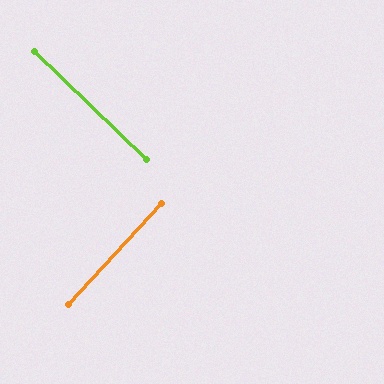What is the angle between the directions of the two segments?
Approximately 89 degrees.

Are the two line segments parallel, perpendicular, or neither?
Perpendicular — they meet at approximately 89°.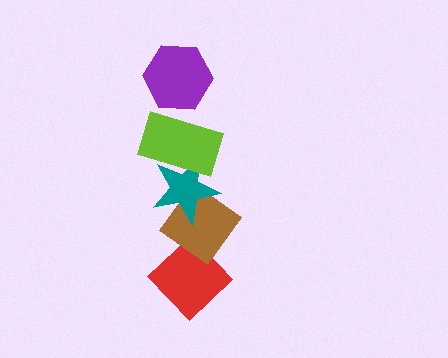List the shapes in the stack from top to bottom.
From top to bottom: the purple hexagon, the lime rectangle, the teal star, the brown diamond, the red diamond.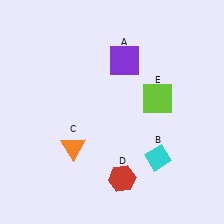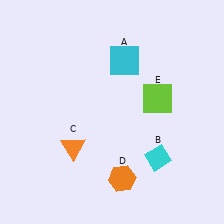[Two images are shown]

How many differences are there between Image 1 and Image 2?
There are 2 differences between the two images.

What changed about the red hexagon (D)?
In Image 1, D is red. In Image 2, it changed to orange.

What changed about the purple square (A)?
In Image 1, A is purple. In Image 2, it changed to cyan.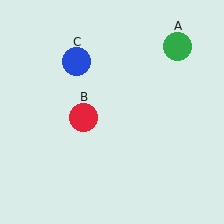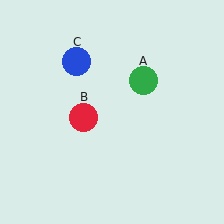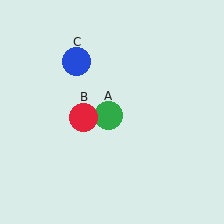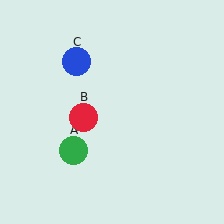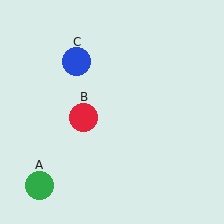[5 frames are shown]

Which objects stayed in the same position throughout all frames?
Red circle (object B) and blue circle (object C) remained stationary.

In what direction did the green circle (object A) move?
The green circle (object A) moved down and to the left.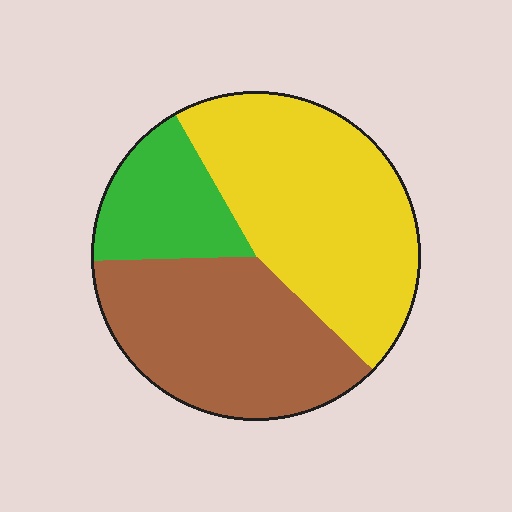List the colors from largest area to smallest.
From largest to smallest: yellow, brown, green.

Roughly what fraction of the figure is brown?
Brown covers about 35% of the figure.